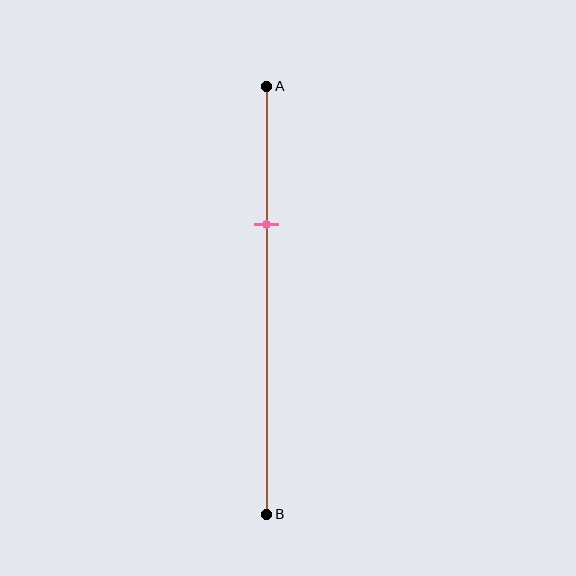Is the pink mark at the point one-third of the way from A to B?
Yes, the mark is approximately at the one-third point.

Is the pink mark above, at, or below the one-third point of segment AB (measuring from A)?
The pink mark is approximately at the one-third point of segment AB.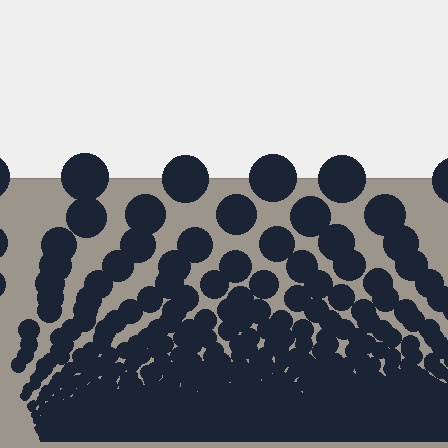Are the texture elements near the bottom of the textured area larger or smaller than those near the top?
Smaller. The gradient is inverted — elements near the bottom are smaller and denser.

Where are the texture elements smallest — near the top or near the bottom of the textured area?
Near the bottom.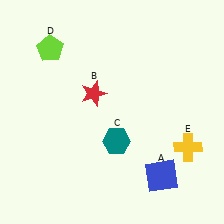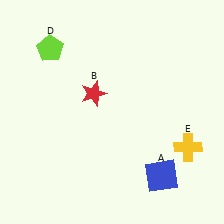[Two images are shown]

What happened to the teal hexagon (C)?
The teal hexagon (C) was removed in Image 2. It was in the bottom-right area of Image 1.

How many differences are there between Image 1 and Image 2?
There is 1 difference between the two images.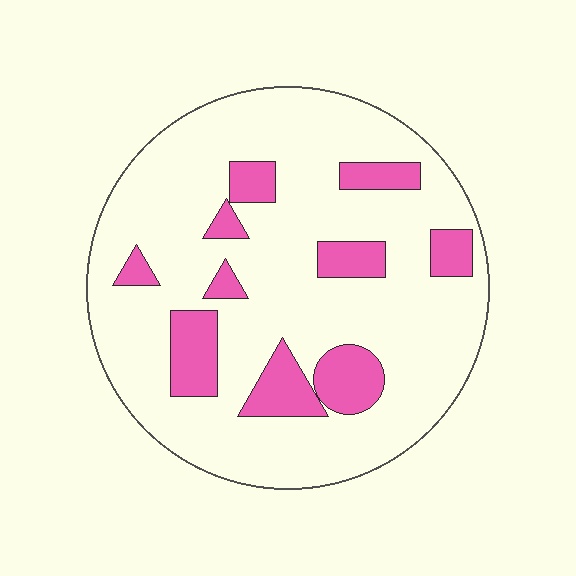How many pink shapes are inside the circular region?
10.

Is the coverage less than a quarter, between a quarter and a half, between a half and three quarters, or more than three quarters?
Less than a quarter.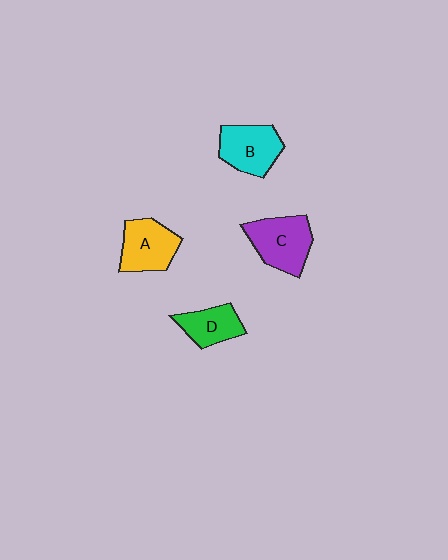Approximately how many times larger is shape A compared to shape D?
Approximately 1.3 times.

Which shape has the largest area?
Shape C (purple).